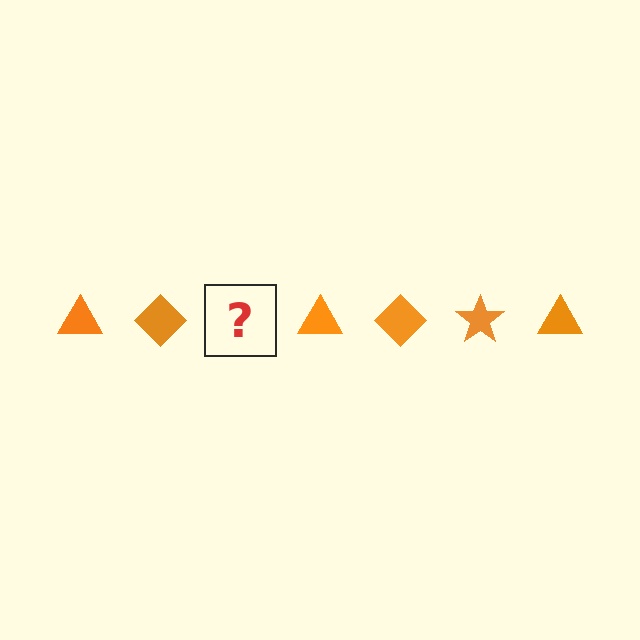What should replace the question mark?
The question mark should be replaced with an orange star.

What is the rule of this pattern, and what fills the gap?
The rule is that the pattern cycles through triangle, diamond, star shapes in orange. The gap should be filled with an orange star.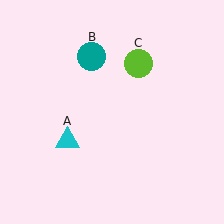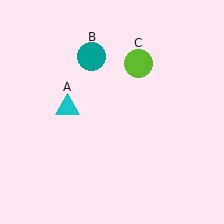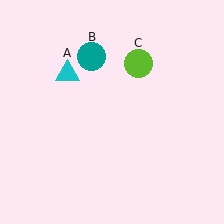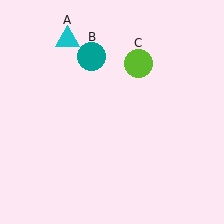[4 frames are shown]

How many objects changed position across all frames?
1 object changed position: cyan triangle (object A).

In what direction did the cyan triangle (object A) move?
The cyan triangle (object A) moved up.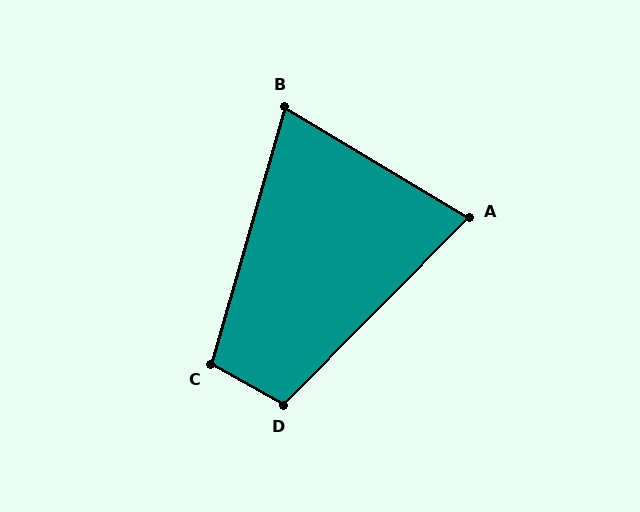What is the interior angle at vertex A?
Approximately 76 degrees (acute).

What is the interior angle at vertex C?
Approximately 104 degrees (obtuse).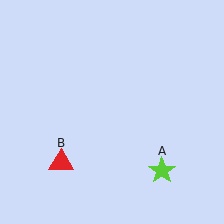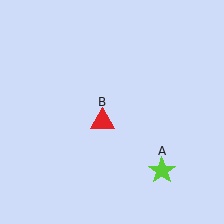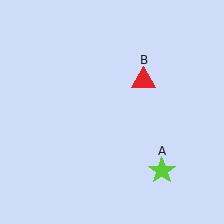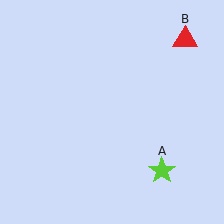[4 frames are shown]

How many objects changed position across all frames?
1 object changed position: red triangle (object B).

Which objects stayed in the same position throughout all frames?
Lime star (object A) remained stationary.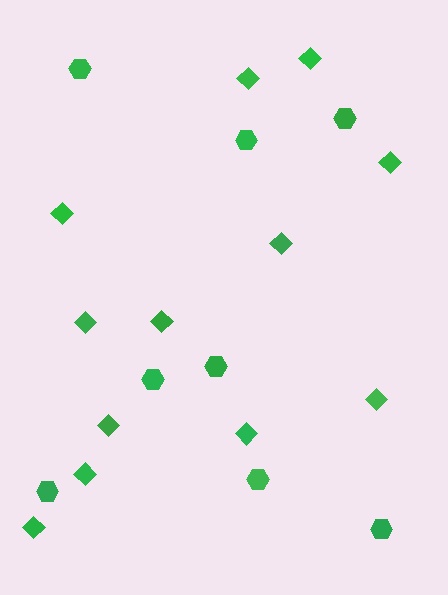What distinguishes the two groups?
There are 2 groups: one group of hexagons (8) and one group of diamonds (12).